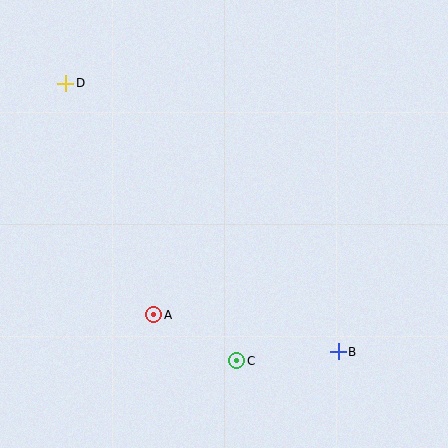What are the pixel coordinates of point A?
Point A is at (153, 315).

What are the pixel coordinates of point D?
Point D is at (66, 83).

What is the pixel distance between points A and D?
The distance between A and D is 248 pixels.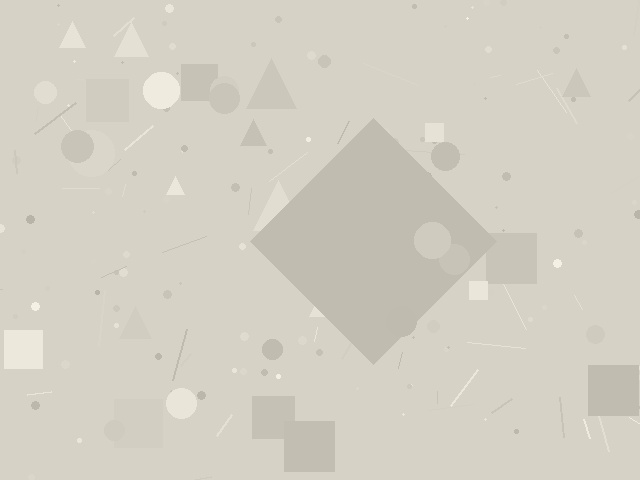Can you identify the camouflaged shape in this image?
The camouflaged shape is a diamond.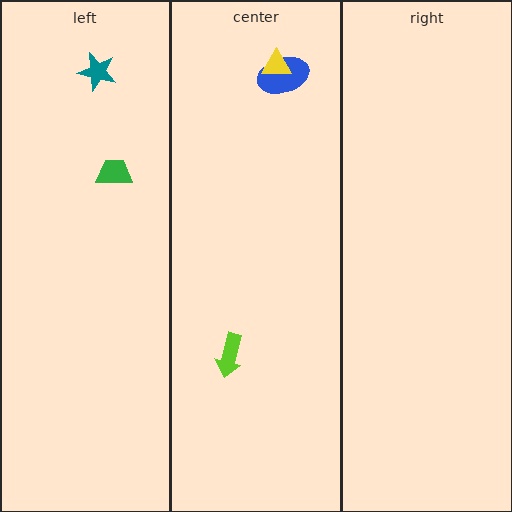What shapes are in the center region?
The lime arrow, the blue ellipse, the yellow triangle.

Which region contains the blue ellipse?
The center region.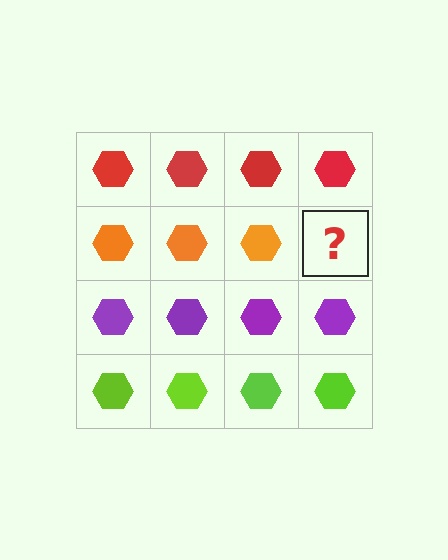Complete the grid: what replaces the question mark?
The question mark should be replaced with an orange hexagon.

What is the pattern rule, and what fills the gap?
The rule is that each row has a consistent color. The gap should be filled with an orange hexagon.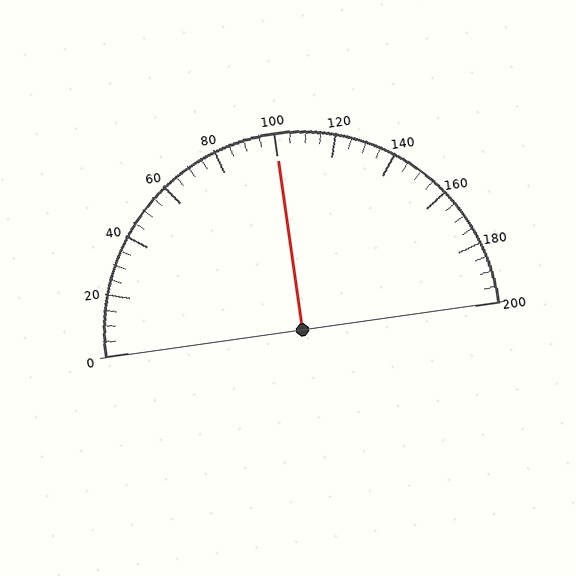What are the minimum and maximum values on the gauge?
The gauge ranges from 0 to 200.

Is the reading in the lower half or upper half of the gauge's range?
The reading is in the upper half of the range (0 to 200).